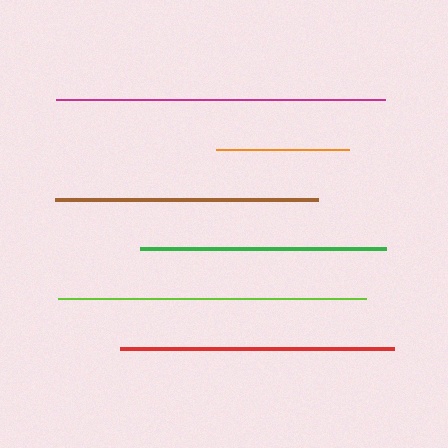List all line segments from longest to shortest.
From longest to shortest: magenta, lime, red, brown, green, orange.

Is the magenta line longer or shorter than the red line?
The magenta line is longer than the red line.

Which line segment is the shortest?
The orange line is the shortest at approximately 133 pixels.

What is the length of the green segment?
The green segment is approximately 246 pixels long.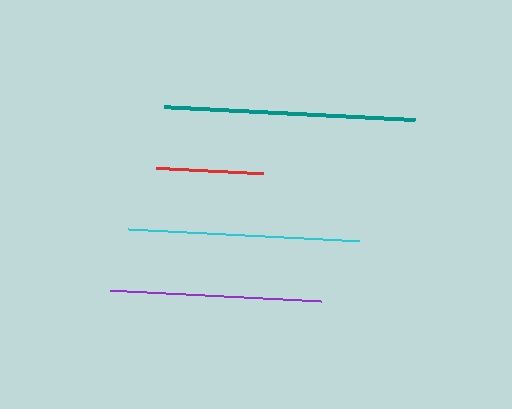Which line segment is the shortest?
The red line is the shortest at approximately 106 pixels.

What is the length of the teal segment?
The teal segment is approximately 250 pixels long.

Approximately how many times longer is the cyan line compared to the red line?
The cyan line is approximately 2.2 times the length of the red line.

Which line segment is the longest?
The teal line is the longest at approximately 250 pixels.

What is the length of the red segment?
The red segment is approximately 106 pixels long.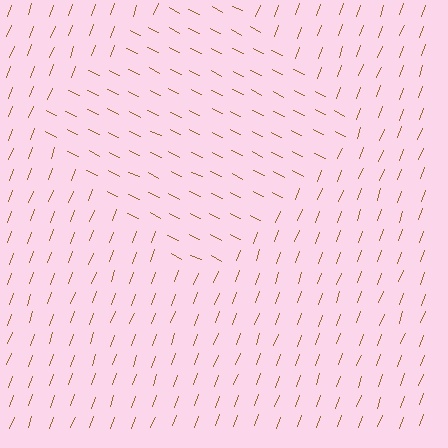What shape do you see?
I see a diamond.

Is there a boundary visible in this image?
Yes, there is a texture boundary formed by a change in line orientation.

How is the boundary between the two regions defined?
The boundary is defined purely by a change in line orientation (approximately 84 degrees difference). All lines are the same color and thickness.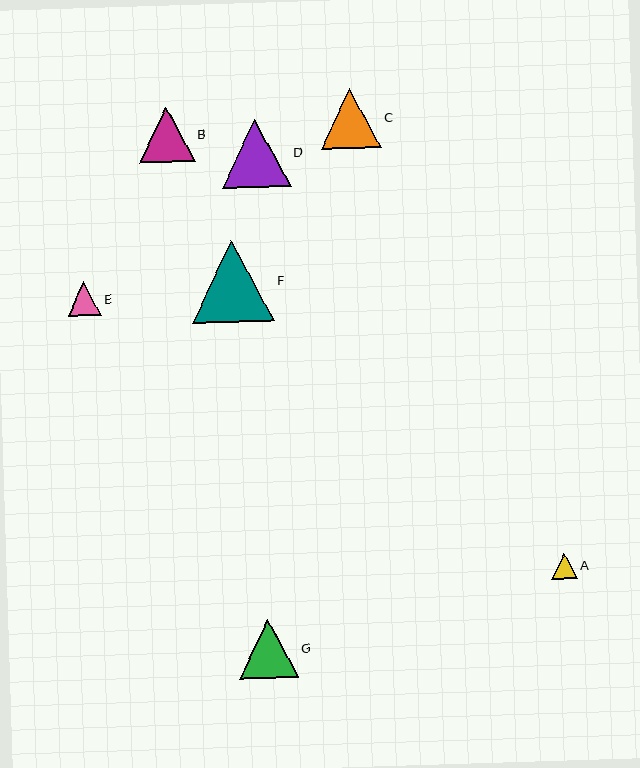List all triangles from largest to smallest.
From largest to smallest: F, D, C, G, B, E, A.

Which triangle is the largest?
Triangle F is the largest with a size of approximately 82 pixels.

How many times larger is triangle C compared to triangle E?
Triangle C is approximately 1.8 times the size of triangle E.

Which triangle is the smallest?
Triangle A is the smallest with a size of approximately 26 pixels.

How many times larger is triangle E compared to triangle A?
Triangle E is approximately 1.3 times the size of triangle A.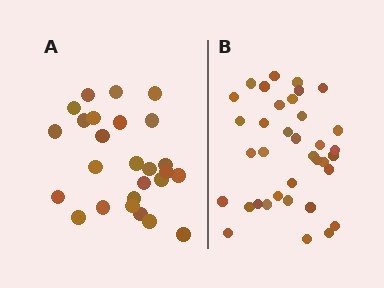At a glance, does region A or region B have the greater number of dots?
Region B (the right region) has more dots.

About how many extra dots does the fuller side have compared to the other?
Region B has roughly 10 or so more dots than region A.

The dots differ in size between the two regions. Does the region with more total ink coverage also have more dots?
No. Region A has more total ink coverage because its dots are larger, but region B actually contains more individual dots. Total area can be misleading — the number of items is what matters here.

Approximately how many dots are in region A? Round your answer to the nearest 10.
About 30 dots. (The exact count is 26, which rounds to 30.)